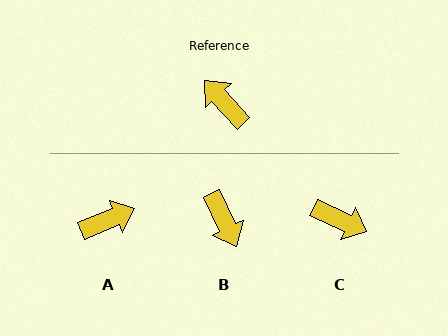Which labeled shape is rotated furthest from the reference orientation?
B, about 164 degrees away.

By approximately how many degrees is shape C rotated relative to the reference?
Approximately 157 degrees clockwise.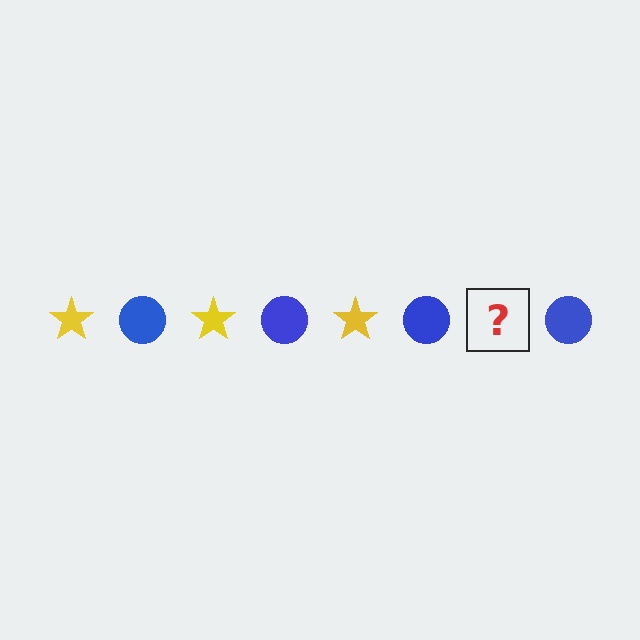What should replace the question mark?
The question mark should be replaced with a yellow star.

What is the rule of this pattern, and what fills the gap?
The rule is that the pattern alternates between yellow star and blue circle. The gap should be filled with a yellow star.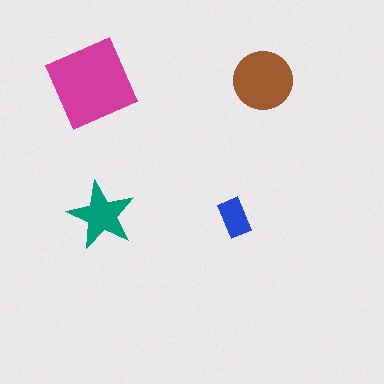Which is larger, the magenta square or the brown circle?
The magenta square.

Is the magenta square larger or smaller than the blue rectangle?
Larger.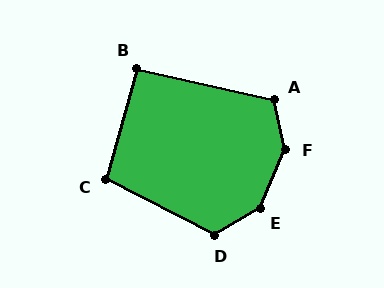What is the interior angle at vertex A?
Approximately 115 degrees (obtuse).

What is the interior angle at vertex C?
Approximately 101 degrees (obtuse).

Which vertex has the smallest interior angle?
B, at approximately 93 degrees.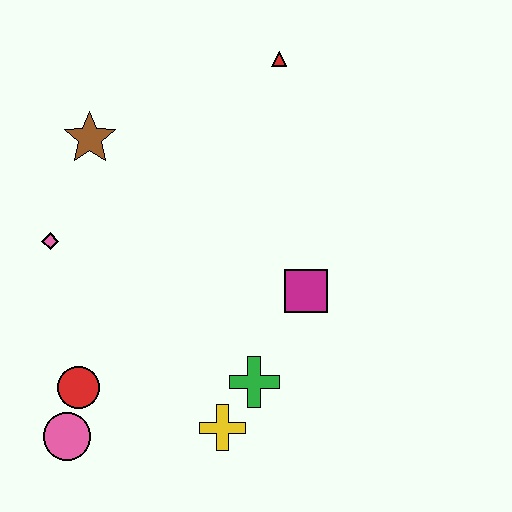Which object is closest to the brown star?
The pink diamond is closest to the brown star.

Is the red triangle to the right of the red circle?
Yes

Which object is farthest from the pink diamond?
The red triangle is farthest from the pink diamond.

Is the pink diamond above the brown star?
No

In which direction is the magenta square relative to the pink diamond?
The magenta square is to the right of the pink diamond.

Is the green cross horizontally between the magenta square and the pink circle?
Yes